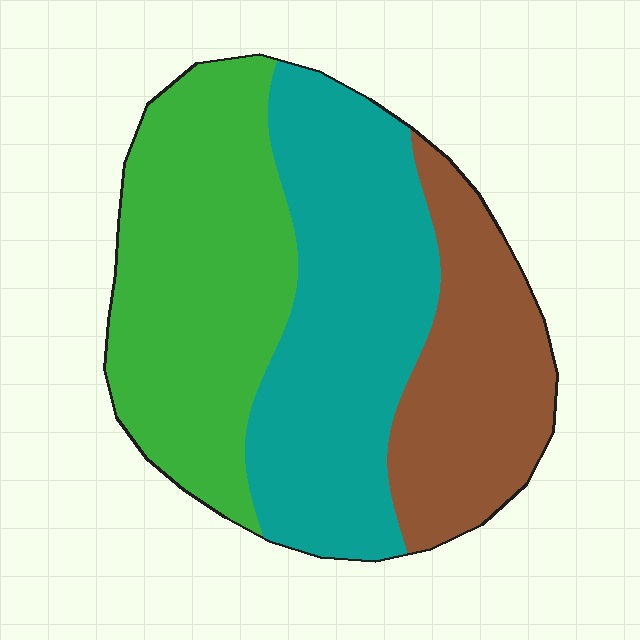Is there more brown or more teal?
Teal.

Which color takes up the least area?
Brown, at roughly 25%.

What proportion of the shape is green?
Green takes up about three eighths (3/8) of the shape.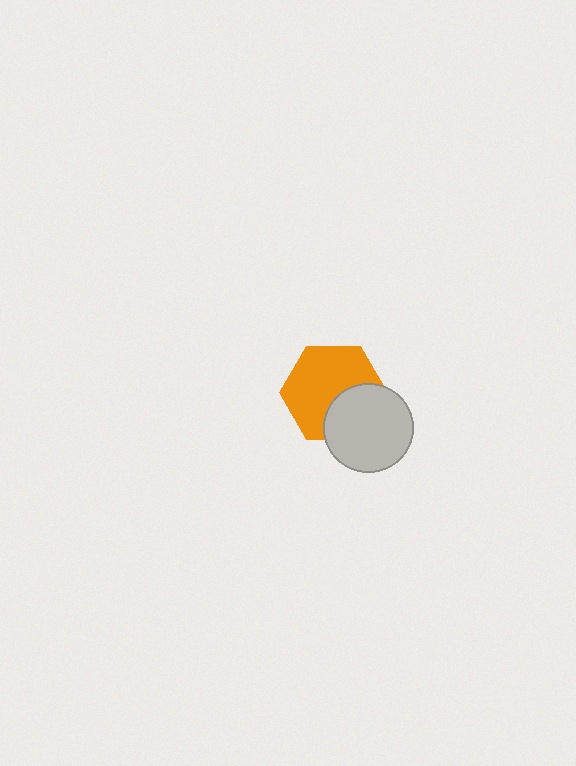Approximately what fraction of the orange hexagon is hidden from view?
Roughly 33% of the orange hexagon is hidden behind the light gray circle.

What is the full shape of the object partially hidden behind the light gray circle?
The partially hidden object is an orange hexagon.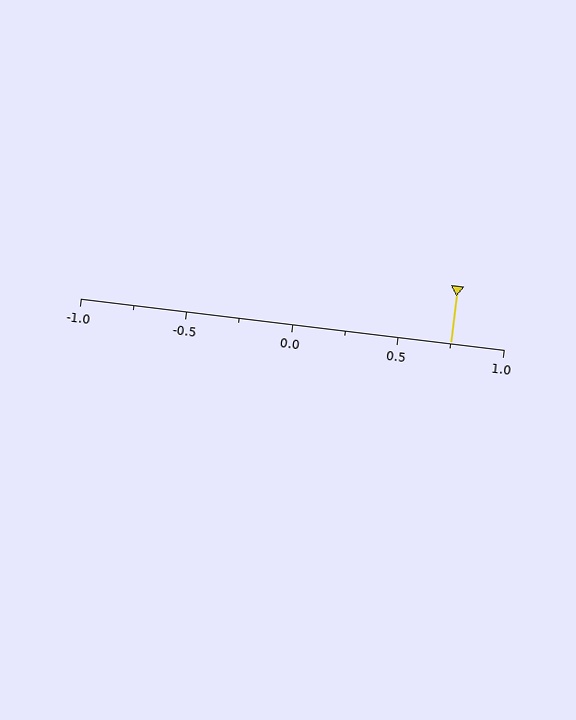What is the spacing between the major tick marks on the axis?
The major ticks are spaced 0.5 apart.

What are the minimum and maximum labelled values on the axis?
The axis runs from -1.0 to 1.0.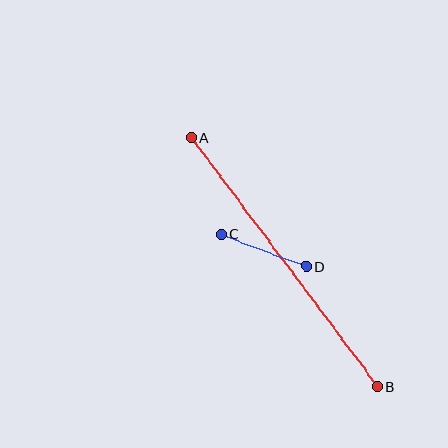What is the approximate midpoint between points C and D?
The midpoint is at approximately (263, 250) pixels.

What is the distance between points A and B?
The distance is approximately 311 pixels.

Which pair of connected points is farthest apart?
Points A and B are farthest apart.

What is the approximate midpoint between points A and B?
The midpoint is at approximately (284, 262) pixels.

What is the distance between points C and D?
The distance is approximately 91 pixels.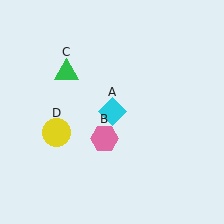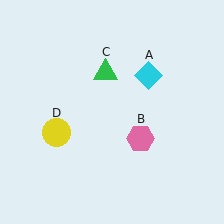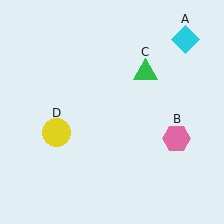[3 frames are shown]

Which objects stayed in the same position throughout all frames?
Yellow circle (object D) remained stationary.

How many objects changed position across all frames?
3 objects changed position: cyan diamond (object A), pink hexagon (object B), green triangle (object C).